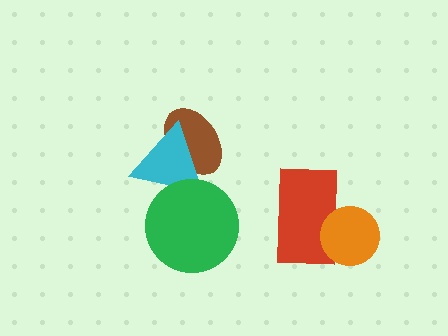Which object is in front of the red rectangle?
The orange circle is in front of the red rectangle.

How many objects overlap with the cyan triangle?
2 objects overlap with the cyan triangle.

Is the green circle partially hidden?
No, no other shape covers it.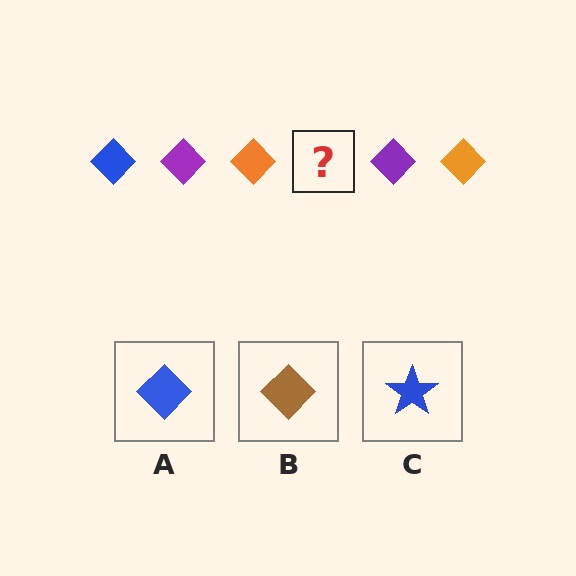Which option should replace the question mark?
Option A.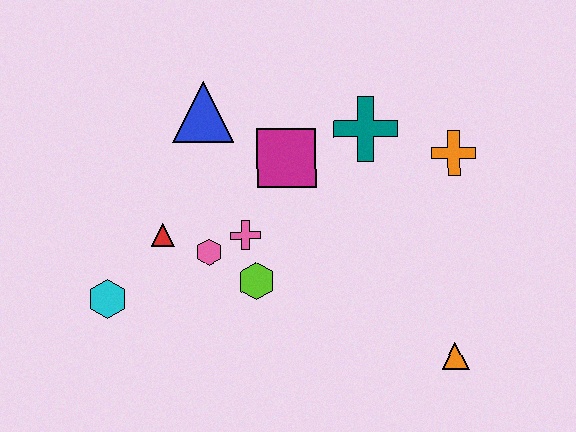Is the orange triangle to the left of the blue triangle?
No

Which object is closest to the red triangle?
The pink hexagon is closest to the red triangle.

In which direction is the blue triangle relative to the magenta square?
The blue triangle is to the left of the magenta square.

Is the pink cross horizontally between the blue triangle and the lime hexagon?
Yes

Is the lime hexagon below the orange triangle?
No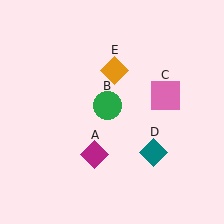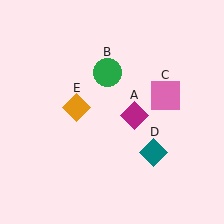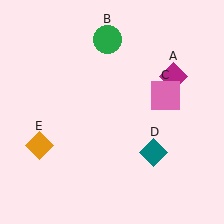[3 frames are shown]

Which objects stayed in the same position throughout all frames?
Pink square (object C) and teal diamond (object D) remained stationary.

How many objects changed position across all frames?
3 objects changed position: magenta diamond (object A), green circle (object B), orange diamond (object E).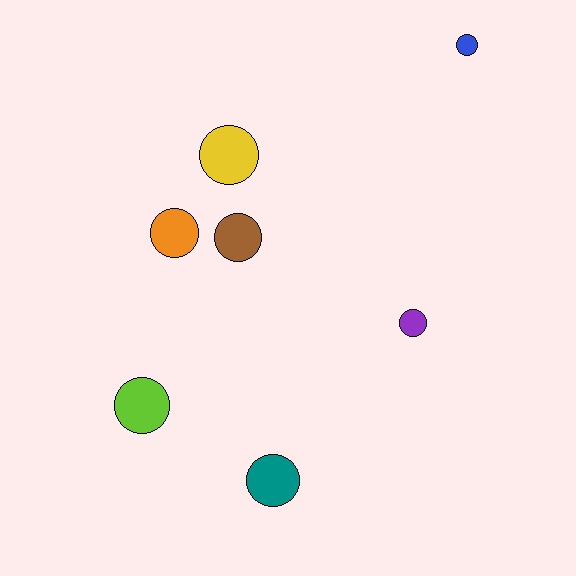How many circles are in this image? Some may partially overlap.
There are 7 circles.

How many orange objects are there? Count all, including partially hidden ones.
There is 1 orange object.